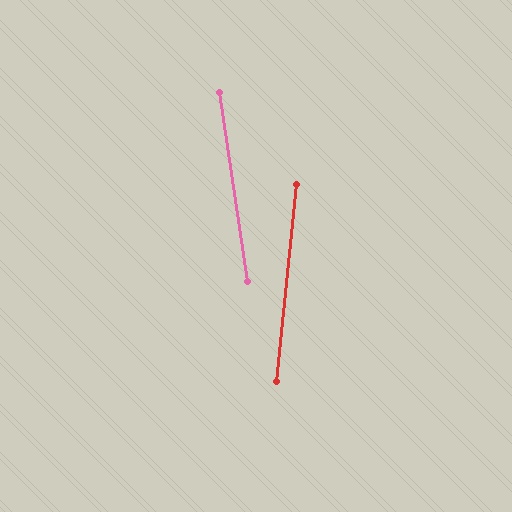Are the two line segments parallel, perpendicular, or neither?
Neither parallel nor perpendicular — they differ by about 14°.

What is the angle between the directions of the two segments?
Approximately 14 degrees.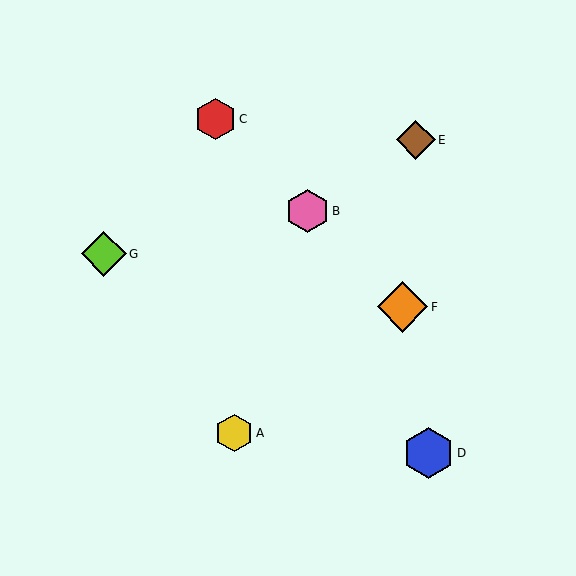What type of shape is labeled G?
Shape G is a lime diamond.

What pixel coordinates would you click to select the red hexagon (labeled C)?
Click at (215, 119) to select the red hexagon C.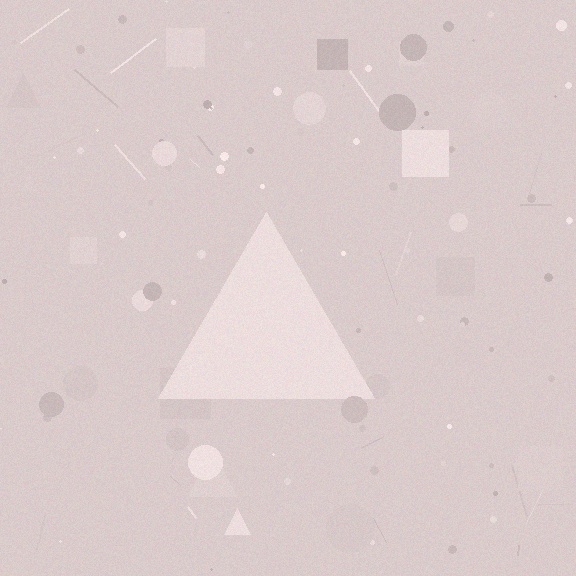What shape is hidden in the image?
A triangle is hidden in the image.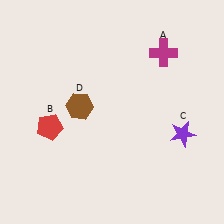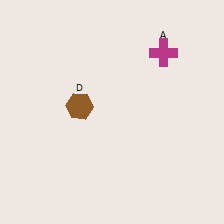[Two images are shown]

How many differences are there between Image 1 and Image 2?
There are 2 differences between the two images.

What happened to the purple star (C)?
The purple star (C) was removed in Image 2. It was in the bottom-right area of Image 1.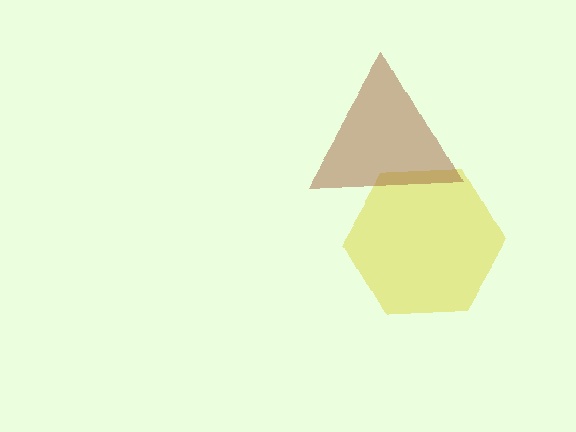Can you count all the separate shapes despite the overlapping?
Yes, there are 2 separate shapes.